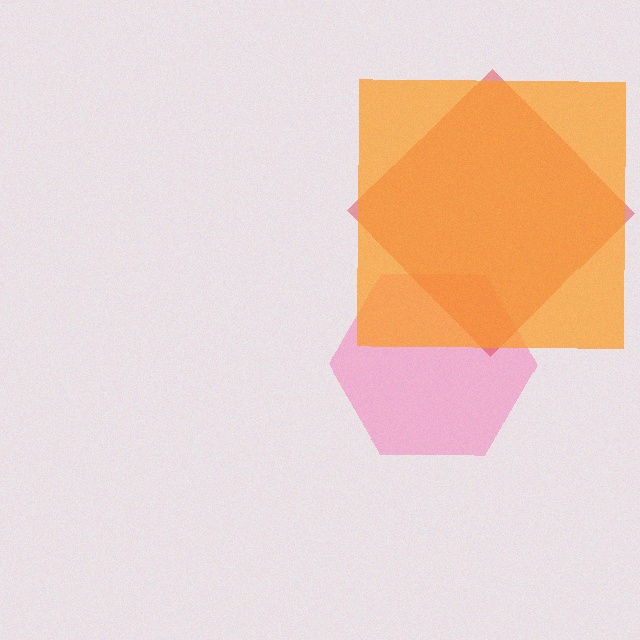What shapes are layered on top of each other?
The layered shapes are: a pink hexagon, a red diamond, an orange square.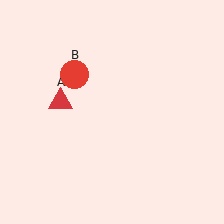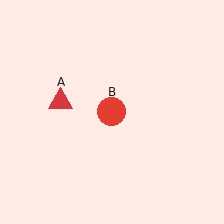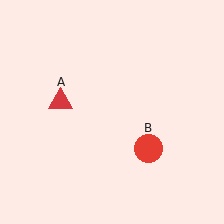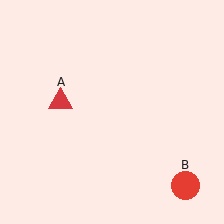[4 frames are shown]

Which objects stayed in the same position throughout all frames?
Red triangle (object A) remained stationary.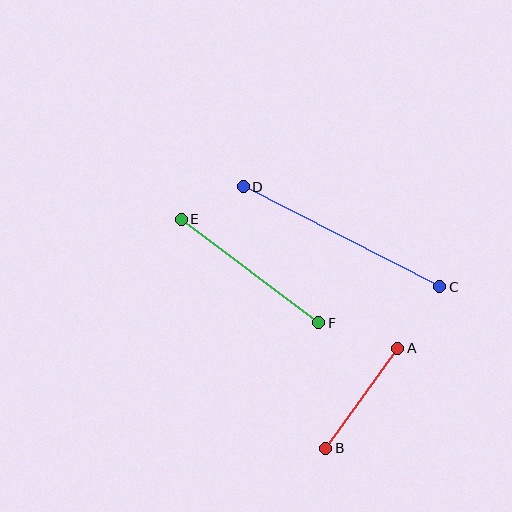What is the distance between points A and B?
The distance is approximately 123 pixels.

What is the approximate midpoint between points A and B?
The midpoint is at approximately (362, 398) pixels.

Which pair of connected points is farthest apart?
Points C and D are farthest apart.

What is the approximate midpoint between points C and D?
The midpoint is at approximately (342, 237) pixels.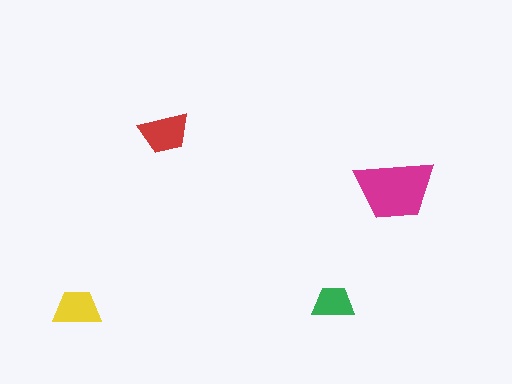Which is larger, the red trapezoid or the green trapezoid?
The red one.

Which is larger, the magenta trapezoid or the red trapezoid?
The magenta one.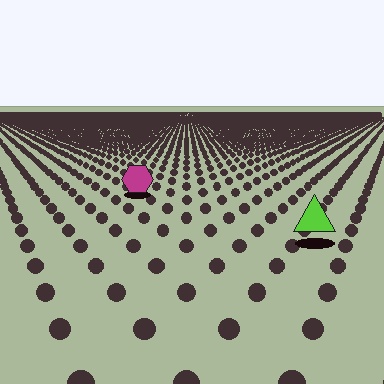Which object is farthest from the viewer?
The magenta hexagon is farthest from the viewer. It appears smaller and the ground texture around it is denser.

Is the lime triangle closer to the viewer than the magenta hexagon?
Yes. The lime triangle is closer — you can tell from the texture gradient: the ground texture is coarser near it.